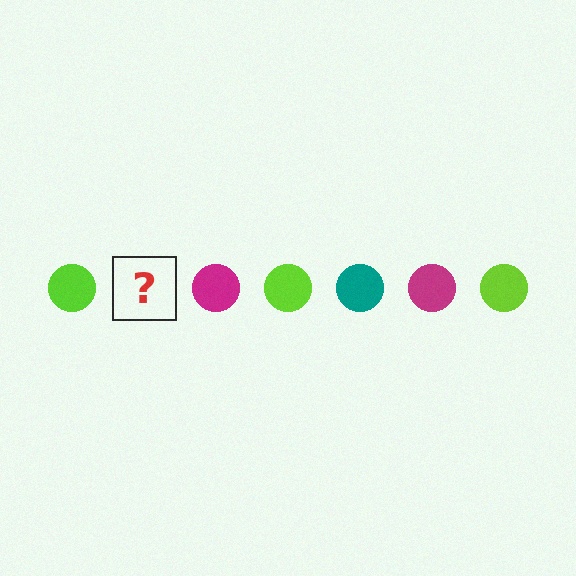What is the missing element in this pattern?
The missing element is a teal circle.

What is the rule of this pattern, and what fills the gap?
The rule is that the pattern cycles through lime, teal, magenta circles. The gap should be filled with a teal circle.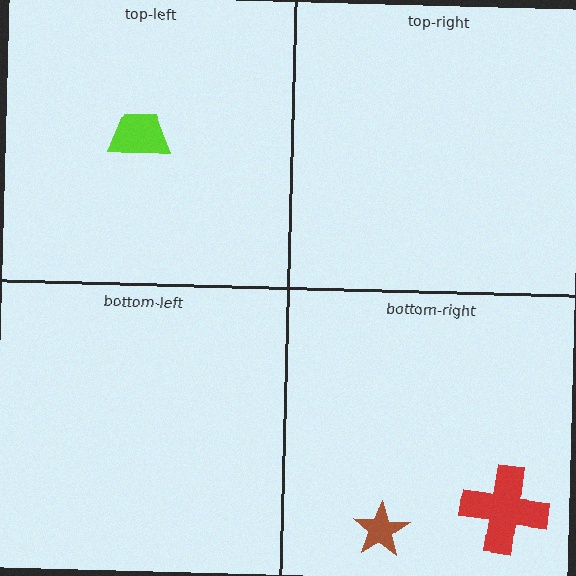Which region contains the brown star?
The bottom-right region.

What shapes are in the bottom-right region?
The brown star, the red cross.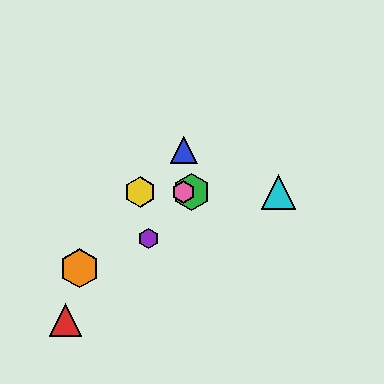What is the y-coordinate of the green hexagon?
The green hexagon is at y≈192.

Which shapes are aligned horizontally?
The green hexagon, the yellow hexagon, the cyan triangle, the pink hexagon are aligned horizontally.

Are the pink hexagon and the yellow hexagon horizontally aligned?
Yes, both are at y≈192.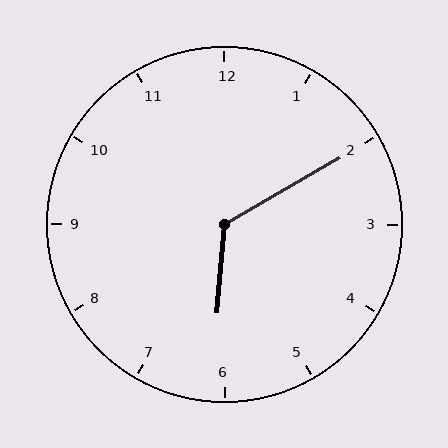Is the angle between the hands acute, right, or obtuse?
It is obtuse.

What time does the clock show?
6:10.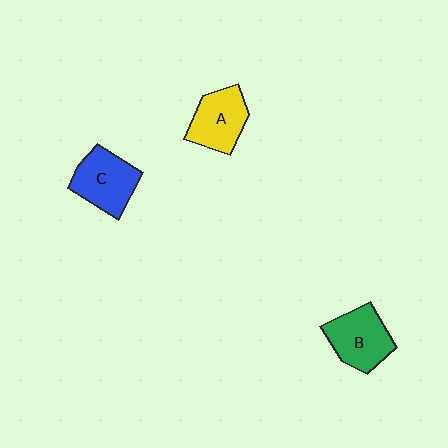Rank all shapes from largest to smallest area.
From largest to smallest: C (blue), B (green), A (yellow).